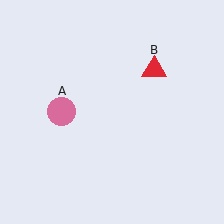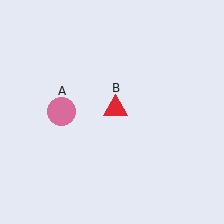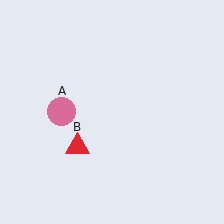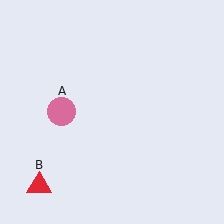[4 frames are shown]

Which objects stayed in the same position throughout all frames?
Pink circle (object A) remained stationary.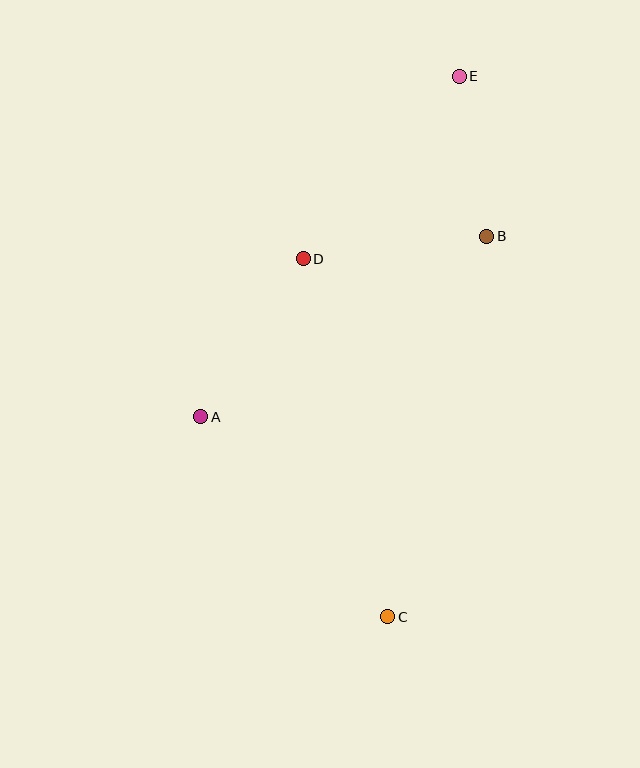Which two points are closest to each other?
Points B and E are closest to each other.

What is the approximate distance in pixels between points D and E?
The distance between D and E is approximately 240 pixels.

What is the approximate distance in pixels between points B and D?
The distance between B and D is approximately 185 pixels.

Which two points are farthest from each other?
Points C and E are farthest from each other.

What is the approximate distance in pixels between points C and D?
The distance between C and D is approximately 368 pixels.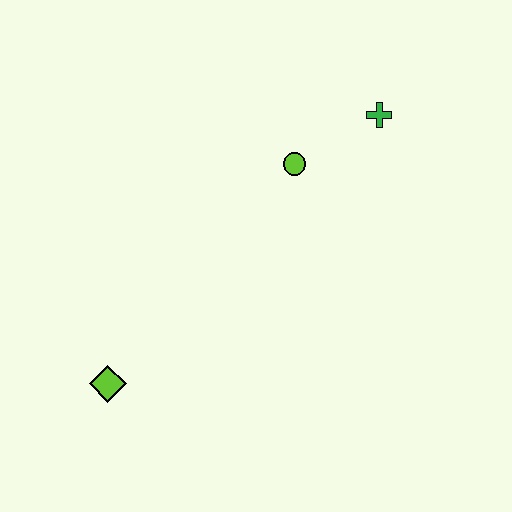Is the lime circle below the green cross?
Yes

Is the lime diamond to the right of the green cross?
No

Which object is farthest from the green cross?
The lime diamond is farthest from the green cross.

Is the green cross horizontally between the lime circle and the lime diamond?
No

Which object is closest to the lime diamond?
The lime circle is closest to the lime diamond.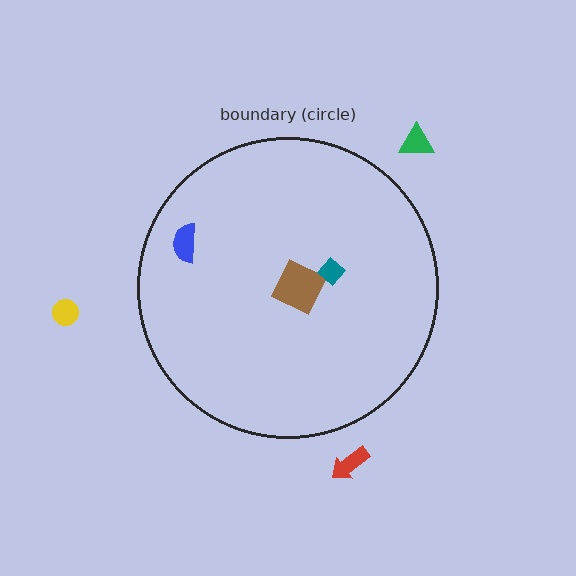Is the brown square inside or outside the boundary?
Inside.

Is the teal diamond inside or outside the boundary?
Inside.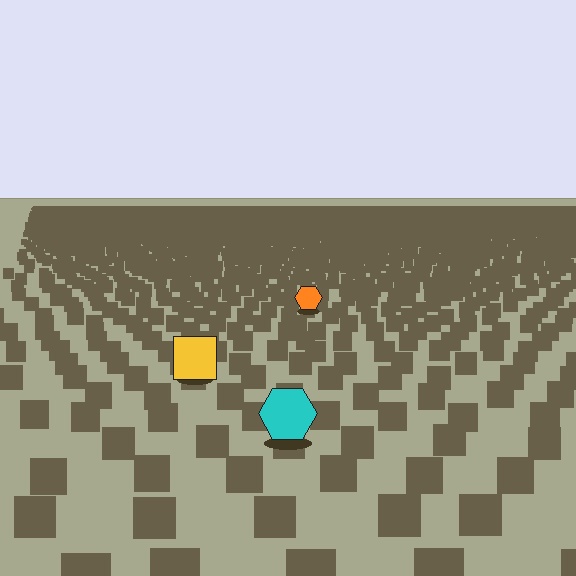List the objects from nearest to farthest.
From nearest to farthest: the cyan hexagon, the yellow square, the orange hexagon.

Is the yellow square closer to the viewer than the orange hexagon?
Yes. The yellow square is closer — you can tell from the texture gradient: the ground texture is coarser near it.